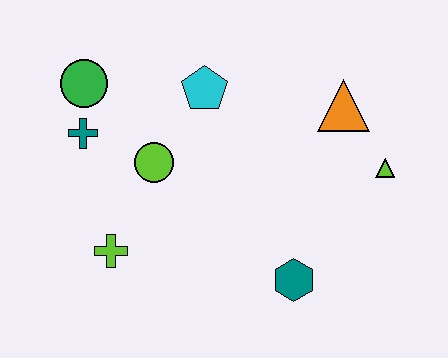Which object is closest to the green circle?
The teal cross is closest to the green circle.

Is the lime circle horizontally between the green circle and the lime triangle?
Yes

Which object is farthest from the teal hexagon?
The green circle is farthest from the teal hexagon.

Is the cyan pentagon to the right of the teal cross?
Yes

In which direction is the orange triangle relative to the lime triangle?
The orange triangle is above the lime triangle.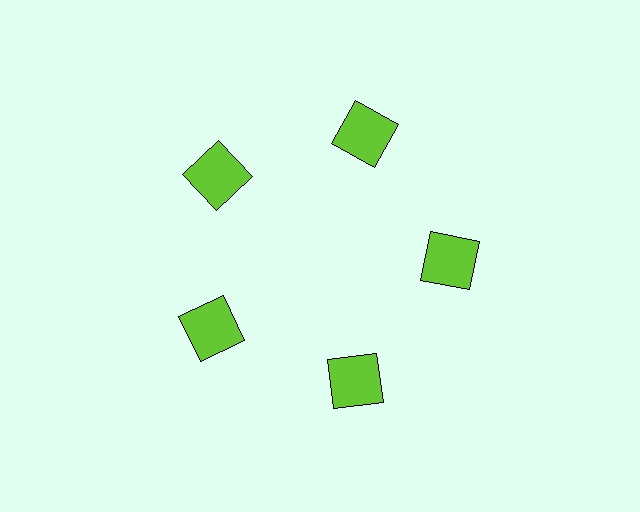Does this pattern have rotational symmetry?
Yes, this pattern has 5-fold rotational symmetry. It looks the same after rotating 72 degrees around the center.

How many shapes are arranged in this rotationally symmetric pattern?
There are 5 shapes, arranged in 5 groups of 1.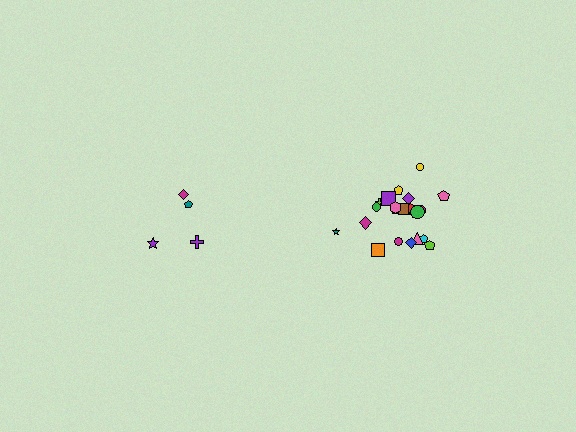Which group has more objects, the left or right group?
The right group.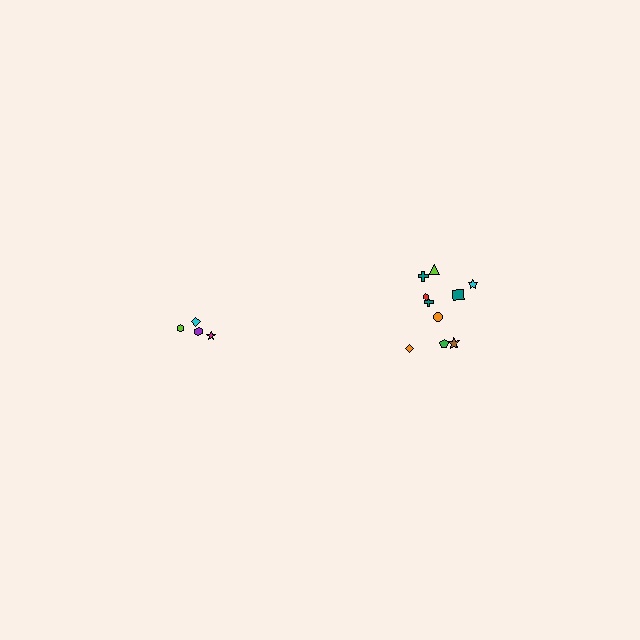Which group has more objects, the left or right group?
The right group.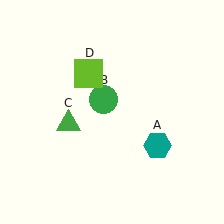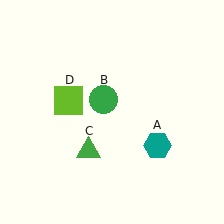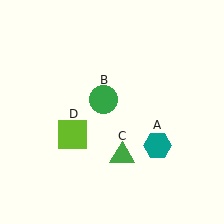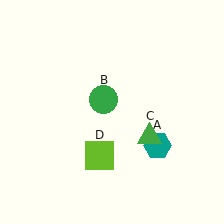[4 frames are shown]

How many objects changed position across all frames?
2 objects changed position: green triangle (object C), lime square (object D).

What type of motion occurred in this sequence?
The green triangle (object C), lime square (object D) rotated counterclockwise around the center of the scene.